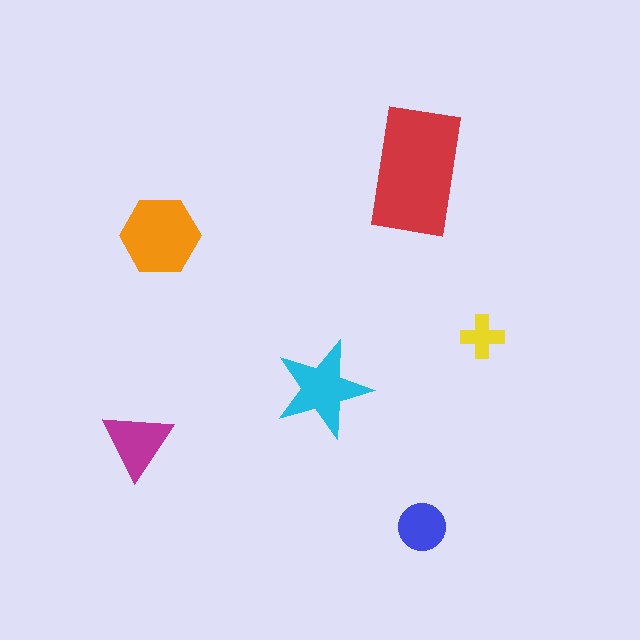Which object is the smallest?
The yellow cross.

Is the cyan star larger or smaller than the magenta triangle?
Larger.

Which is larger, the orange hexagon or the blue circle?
The orange hexagon.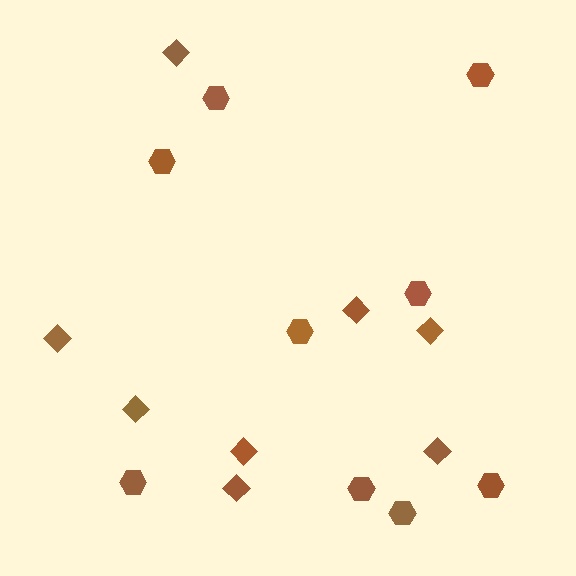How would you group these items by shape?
There are 2 groups: one group of diamonds (8) and one group of hexagons (9).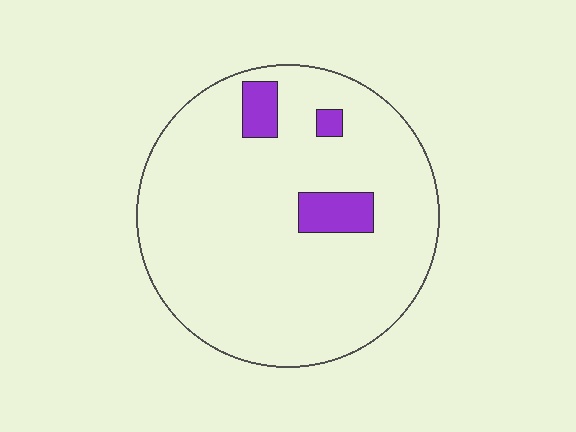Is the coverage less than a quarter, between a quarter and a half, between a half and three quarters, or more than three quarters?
Less than a quarter.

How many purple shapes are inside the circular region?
3.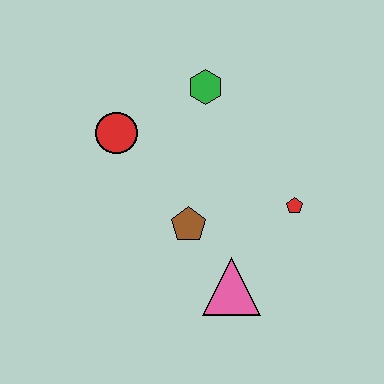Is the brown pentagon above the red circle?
No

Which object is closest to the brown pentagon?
The pink triangle is closest to the brown pentagon.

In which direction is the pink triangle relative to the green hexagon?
The pink triangle is below the green hexagon.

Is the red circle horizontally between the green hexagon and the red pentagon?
No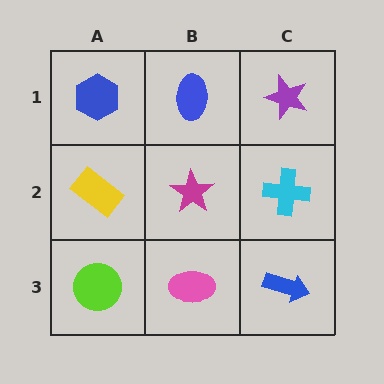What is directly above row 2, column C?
A purple star.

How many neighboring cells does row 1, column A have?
2.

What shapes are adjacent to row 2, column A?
A blue hexagon (row 1, column A), a lime circle (row 3, column A), a magenta star (row 2, column B).